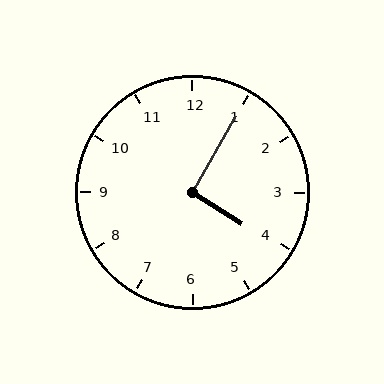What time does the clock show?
4:05.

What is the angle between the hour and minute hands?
Approximately 92 degrees.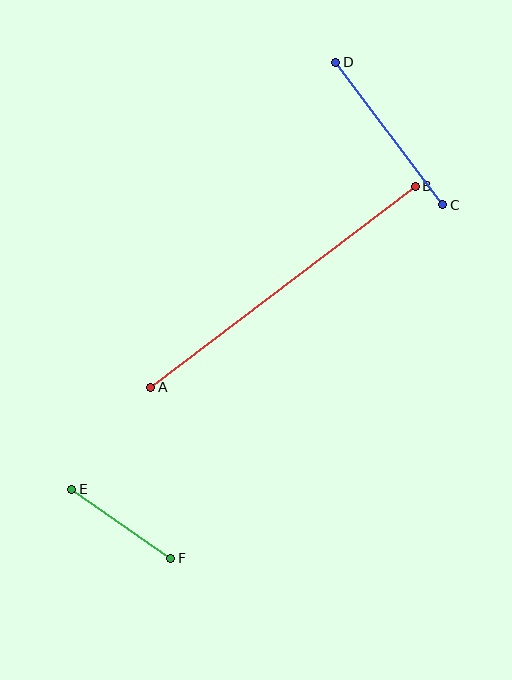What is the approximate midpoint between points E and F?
The midpoint is at approximately (121, 524) pixels.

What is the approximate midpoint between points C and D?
The midpoint is at approximately (389, 133) pixels.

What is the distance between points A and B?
The distance is approximately 333 pixels.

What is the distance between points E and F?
The distance is approximately 121 pixels.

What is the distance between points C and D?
The distance is approximately 178 pixels.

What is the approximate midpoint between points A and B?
The midpoint is at approximately (283, 287) pixels.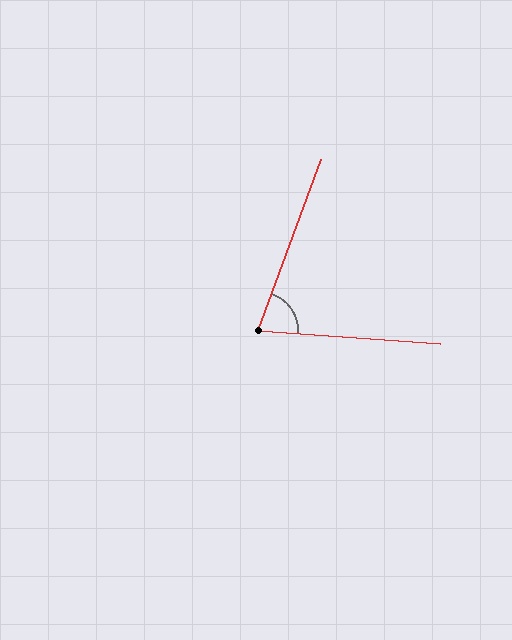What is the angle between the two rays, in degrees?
Approximately 74 degrees.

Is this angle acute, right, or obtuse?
It is acute.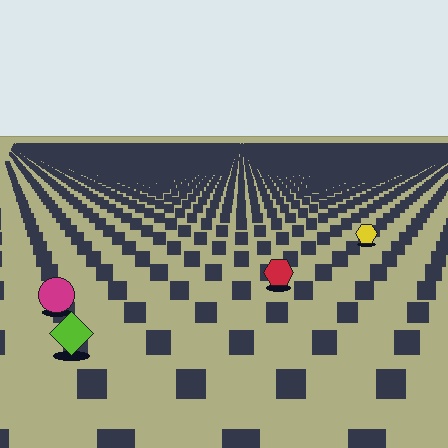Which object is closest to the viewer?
The lime diamond is closest. The texture marks near it are larger and more spread out.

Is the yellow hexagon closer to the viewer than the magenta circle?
No. The magenta circle is closer — you can tell from the texture gradient: the ground texture is coarser near it.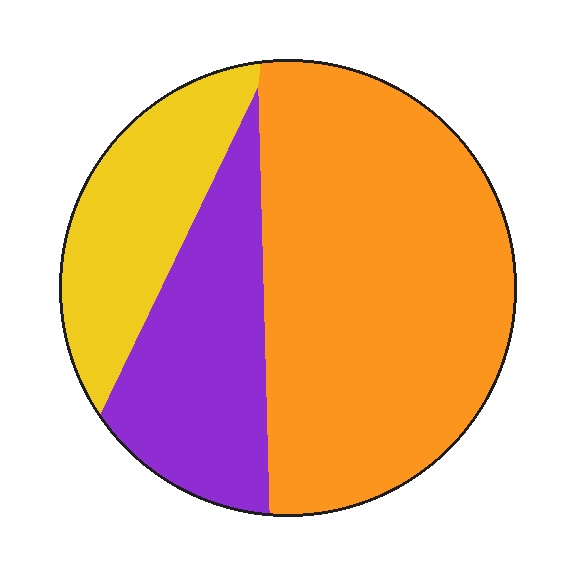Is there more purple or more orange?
Orange.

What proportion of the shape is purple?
Purple covers about 25% of the shape.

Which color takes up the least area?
Yellow, at roughly 20%.